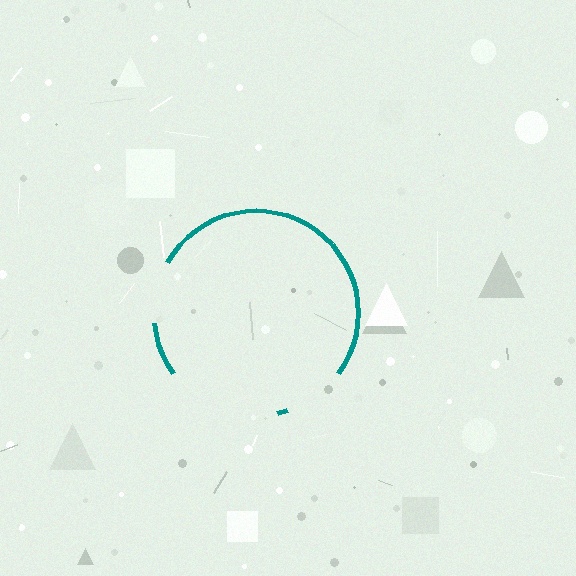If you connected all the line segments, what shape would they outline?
They would outline a circle.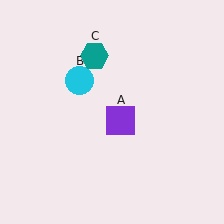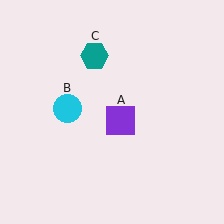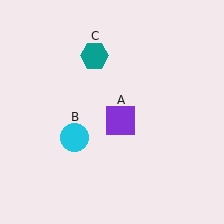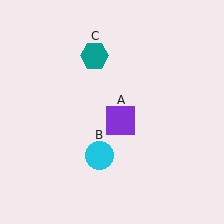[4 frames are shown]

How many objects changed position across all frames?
1 object changed position: cyan circle (object B).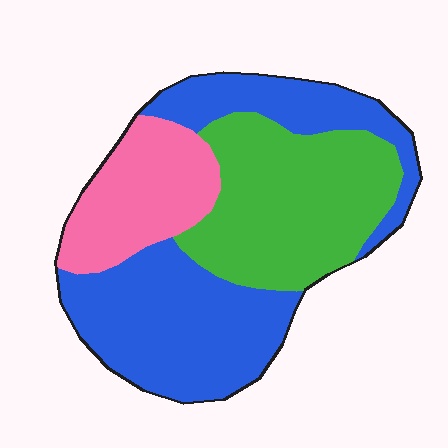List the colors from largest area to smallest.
From largest to smallest: blue, green, pink.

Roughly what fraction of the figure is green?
Green covers 34% of the figure.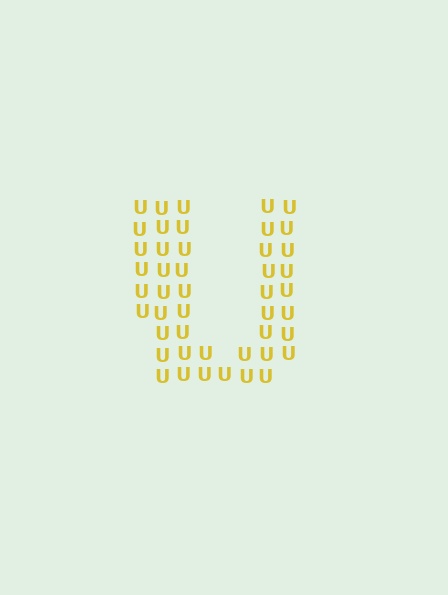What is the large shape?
The large shape is the letter U.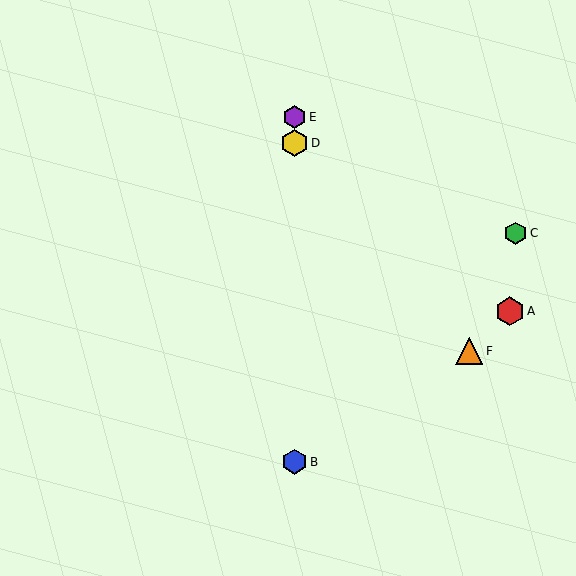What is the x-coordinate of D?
Object D is at x≈295.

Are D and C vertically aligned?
No, D is at x≈295 and C is at x≈515.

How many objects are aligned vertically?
3 objects (B, D, E) are aligned vertically.